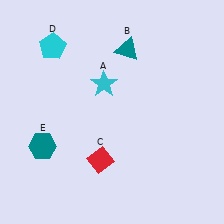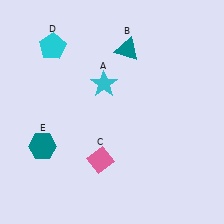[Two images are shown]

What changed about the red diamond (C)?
In Image 1, C is red. In Image 2, it changed to pink.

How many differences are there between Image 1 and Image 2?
There is 1 difference between the two images.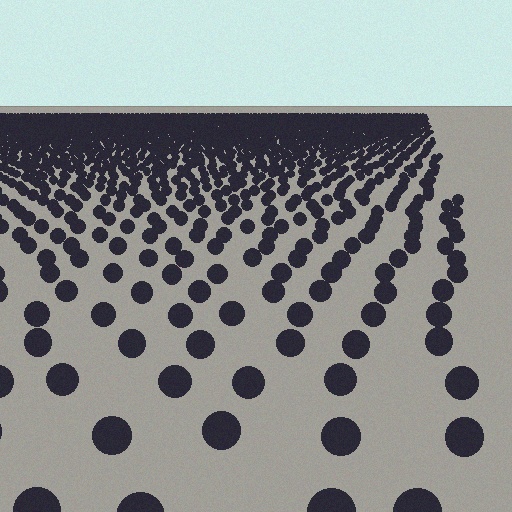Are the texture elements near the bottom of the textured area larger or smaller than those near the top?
Larger. Near the bottom, elements are closer to the viewer and appear at a bigger on-screen size.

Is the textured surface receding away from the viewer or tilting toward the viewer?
The surface is receding away from the viewer. Texture elements get smaller and denser toward the top.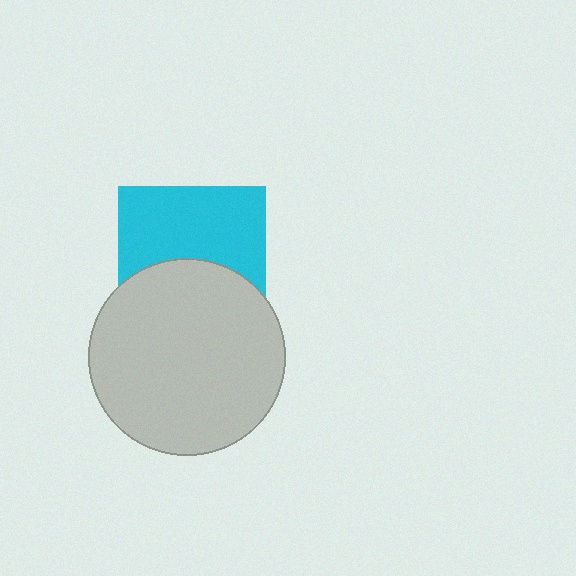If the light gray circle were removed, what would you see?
You would see the complete cyan square.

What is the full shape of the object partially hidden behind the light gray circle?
The partially hidden object is a cyan square.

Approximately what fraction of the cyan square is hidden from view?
Roughly 44% of the cyan square is hidden behind the light gray circle.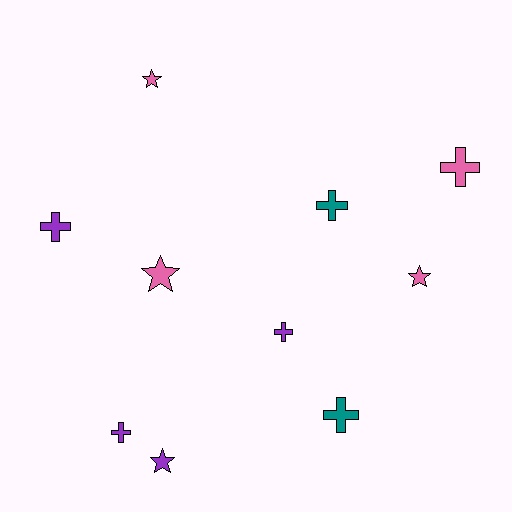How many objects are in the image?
There are 10 objects.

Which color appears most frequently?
Purple, with 4 objects.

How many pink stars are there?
There are 3 pink stars.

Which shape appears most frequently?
Cross, with 6 objects.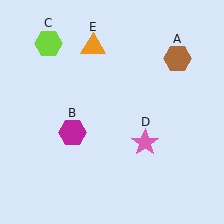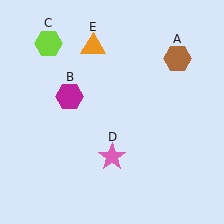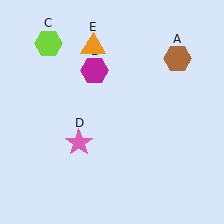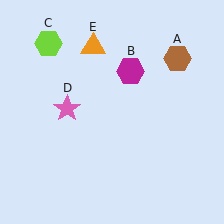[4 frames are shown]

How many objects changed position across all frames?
2 objects changed position: magenta hexagon (object B), pink star (object D).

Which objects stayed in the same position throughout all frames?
Brown hexagon (object A) and lime hexagon (object C) and orange triangle (object E) remained stationary.